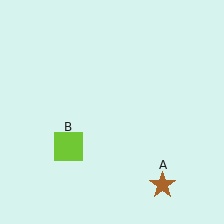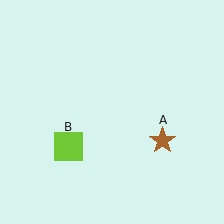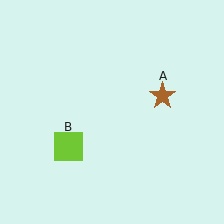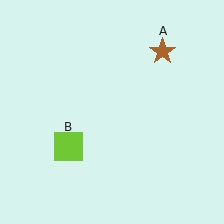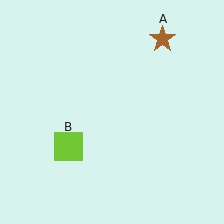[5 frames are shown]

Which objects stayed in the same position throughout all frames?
Lime square (object B) remained stationary.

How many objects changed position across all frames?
1 object changed position: brown star (object A).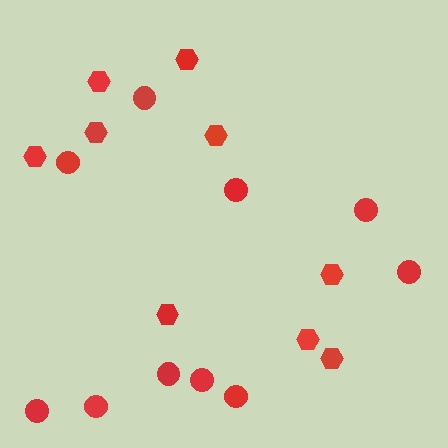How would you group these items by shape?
There are 2 groups: one group of hexagons (9) and one group of circles (10).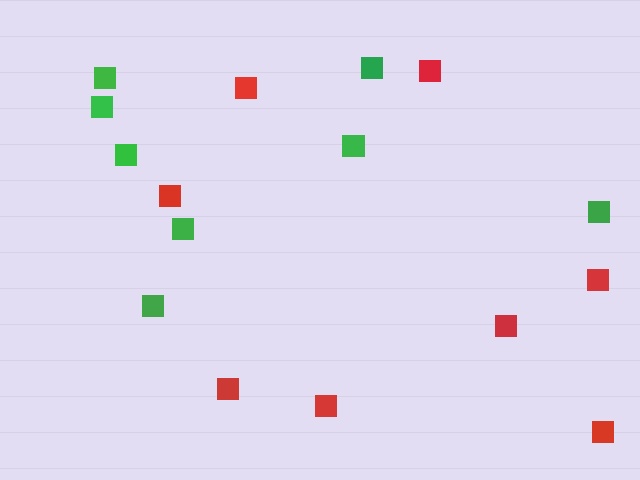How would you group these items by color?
There are 2 groups: one group of green squares (8) and one group of red squares (8).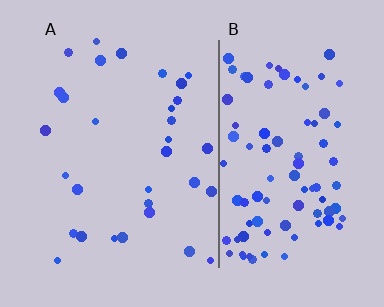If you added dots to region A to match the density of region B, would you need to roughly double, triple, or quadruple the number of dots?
Approximately triple.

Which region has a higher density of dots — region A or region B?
B (the right).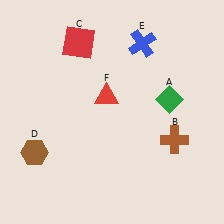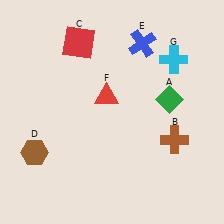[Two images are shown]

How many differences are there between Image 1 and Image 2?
There is 1 difference between the two images.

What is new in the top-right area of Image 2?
A cyan cross (G) was added in the top-right area of Image 2.